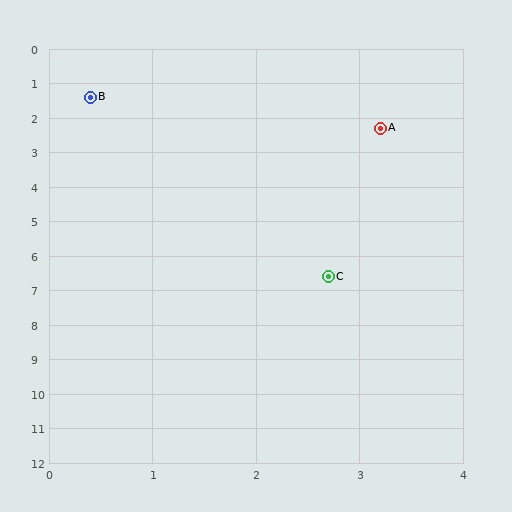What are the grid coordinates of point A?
Point A is at approximately (3.2, 2.3).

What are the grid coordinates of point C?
Point C is at approximately (2.7, 6.6).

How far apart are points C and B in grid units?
Points C and B are about 5.7 grid units apart.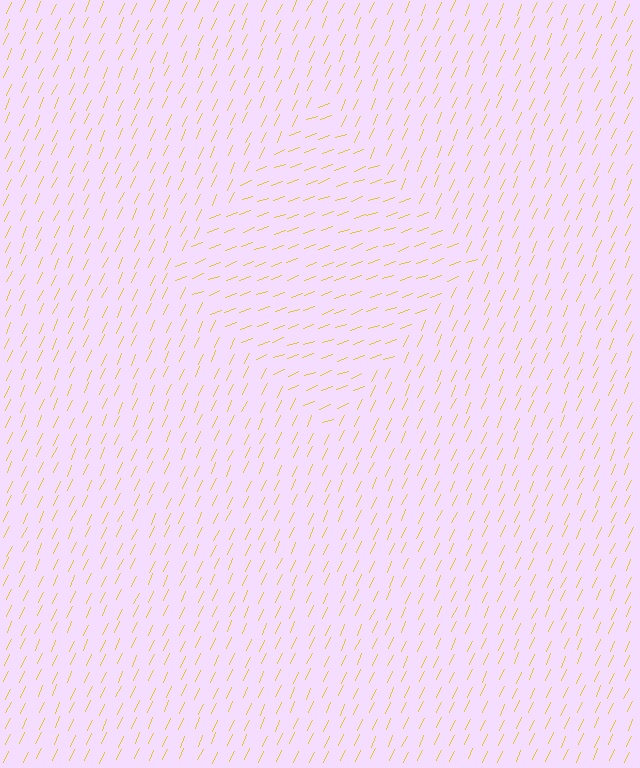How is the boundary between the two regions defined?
The boundary is defined purely by a change in line orientation (approximately 45 degrees difference). All lines are the same color and thickness.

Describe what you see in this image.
The image is filled with small yellow line segments. A diamond region in the image has lines oriented differently from the surrounding lines, creating a visible texture boundary.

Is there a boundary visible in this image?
Yes, there is a texture boundary formed by a change in line orientation.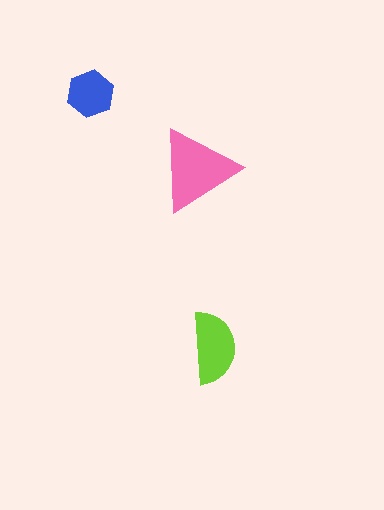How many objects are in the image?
There are 3 objects in the image.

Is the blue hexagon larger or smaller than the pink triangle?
Smaller.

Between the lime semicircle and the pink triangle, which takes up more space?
The pink triangle.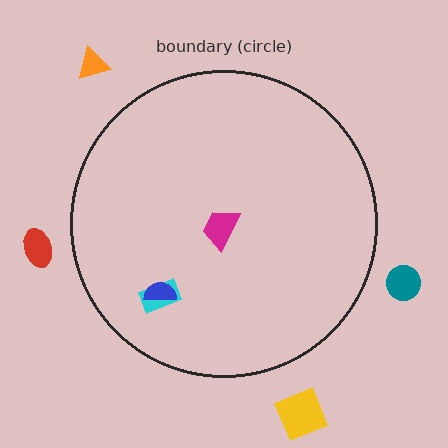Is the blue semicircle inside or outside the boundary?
Inside.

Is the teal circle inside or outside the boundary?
Outside.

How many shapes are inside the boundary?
3 inside, 4 outside.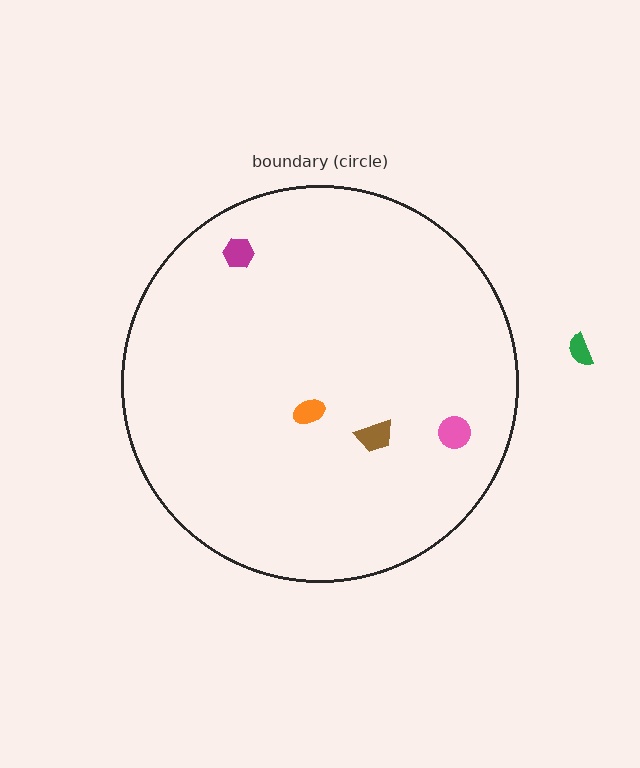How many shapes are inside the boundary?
4 inside, 1 outside.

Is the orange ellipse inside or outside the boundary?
Inside.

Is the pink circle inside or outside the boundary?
Inside.